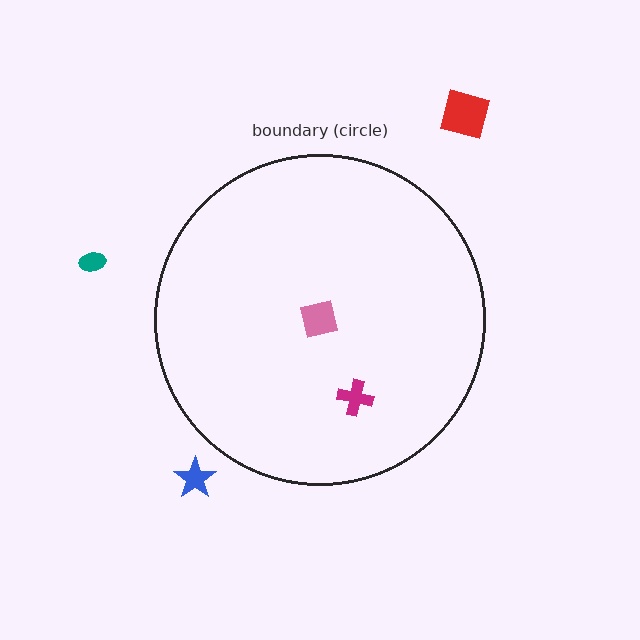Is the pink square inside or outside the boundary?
Inside.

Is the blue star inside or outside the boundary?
Outside.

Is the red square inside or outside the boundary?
Outside.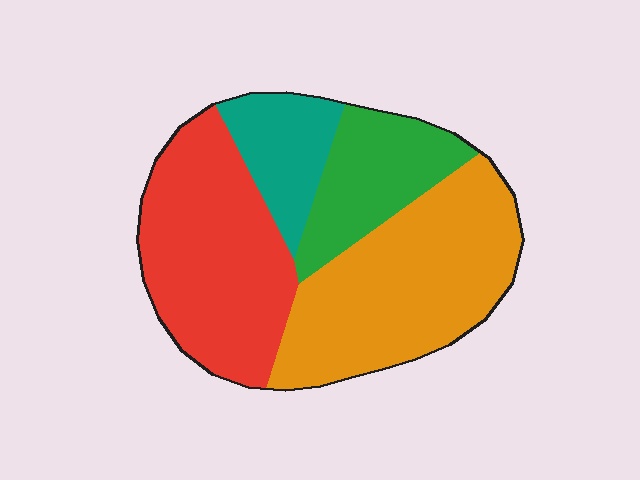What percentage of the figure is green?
Green covers about 15% of the figure.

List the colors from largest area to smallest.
From largest to smallest: orange, red, green, teal.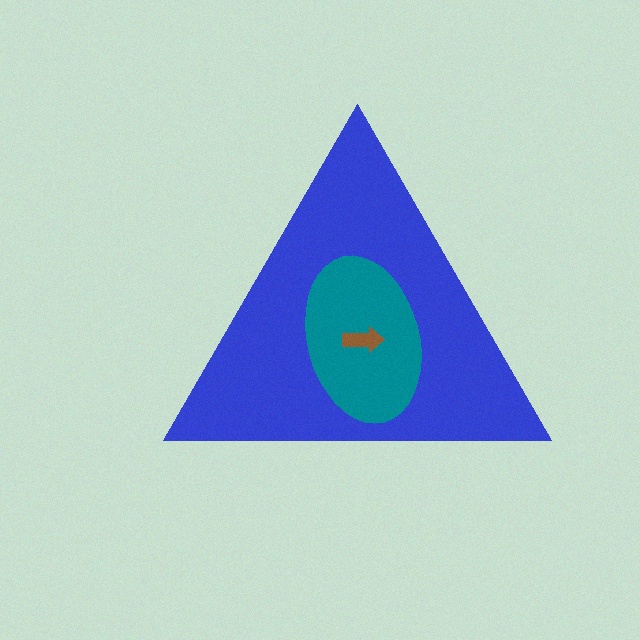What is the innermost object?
The brown arrow.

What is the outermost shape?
The blue triangle.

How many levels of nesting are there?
3.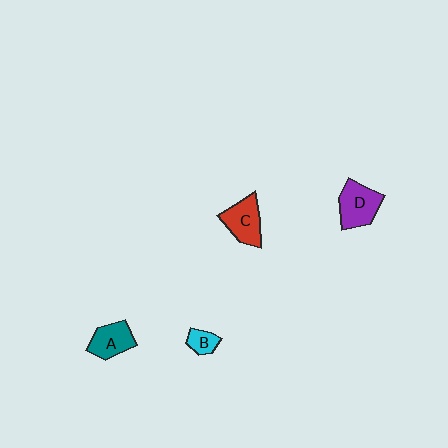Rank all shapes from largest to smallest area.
From largest to smallest: D (purple), C (red), A (teal), B (cyan).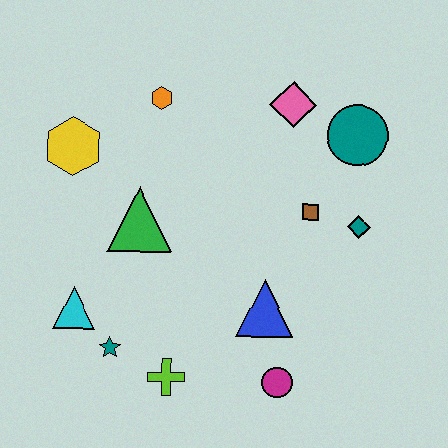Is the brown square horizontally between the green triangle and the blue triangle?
No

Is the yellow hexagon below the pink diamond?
Yes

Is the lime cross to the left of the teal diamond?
Yes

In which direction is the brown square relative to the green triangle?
The brown square is to the right of the green triangle.